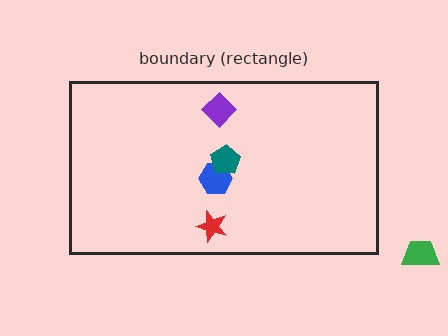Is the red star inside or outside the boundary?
Inside.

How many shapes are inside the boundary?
4 inside, 1 outside.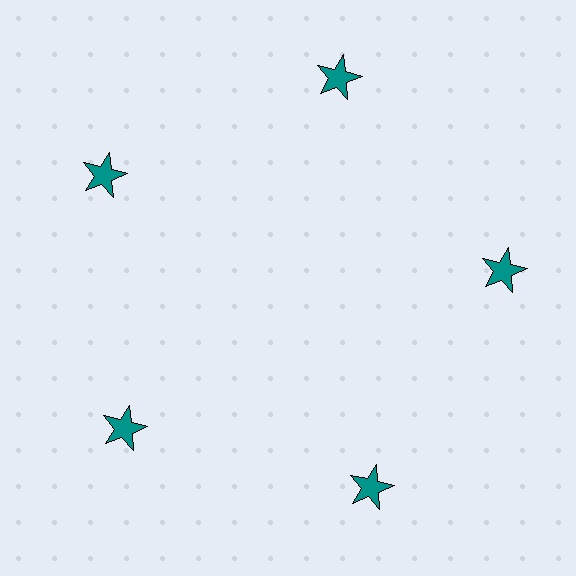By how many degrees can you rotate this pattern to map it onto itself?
The pattern maps onto itself every 72 degrees of rotation.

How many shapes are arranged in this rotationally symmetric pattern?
There are 5 shapes, arranged in 5 groups of 1.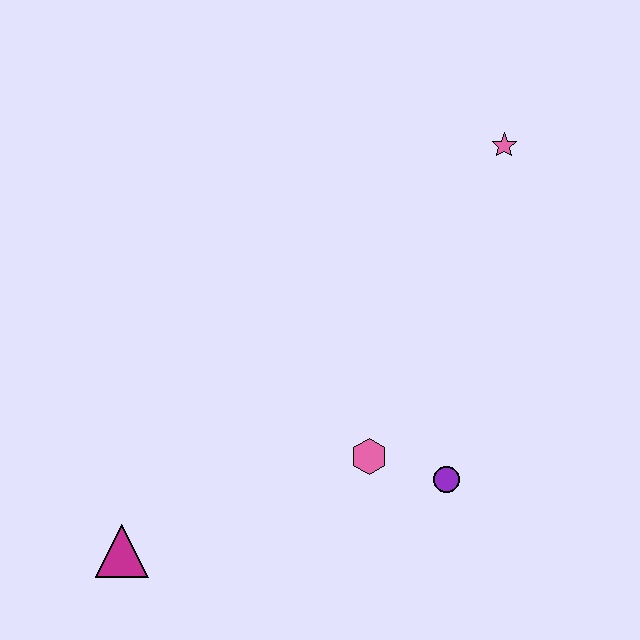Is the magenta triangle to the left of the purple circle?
Yes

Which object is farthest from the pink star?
The magenta triangle is farthest from the pink star.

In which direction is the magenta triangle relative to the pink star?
The magenta triangle is below the pink star.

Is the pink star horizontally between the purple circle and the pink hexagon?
No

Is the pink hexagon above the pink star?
No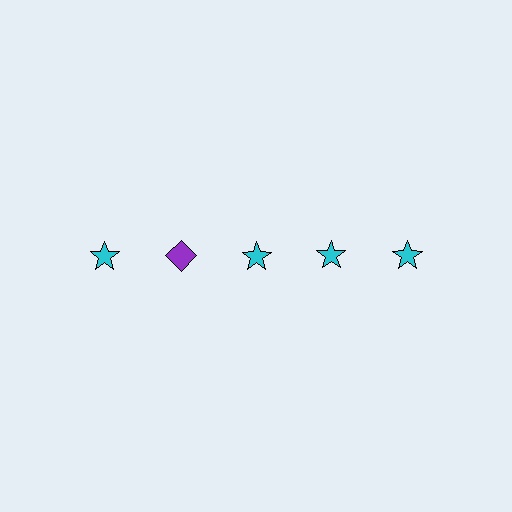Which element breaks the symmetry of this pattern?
The purple diamond in the top row, second from left column breaks the symmetry. All other shapes are cyan stars.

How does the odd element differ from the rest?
It differs in both color (purple instead of cyan) and shape (diamond instead of star).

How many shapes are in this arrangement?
There are 5 shapes arranged in a grid pattern.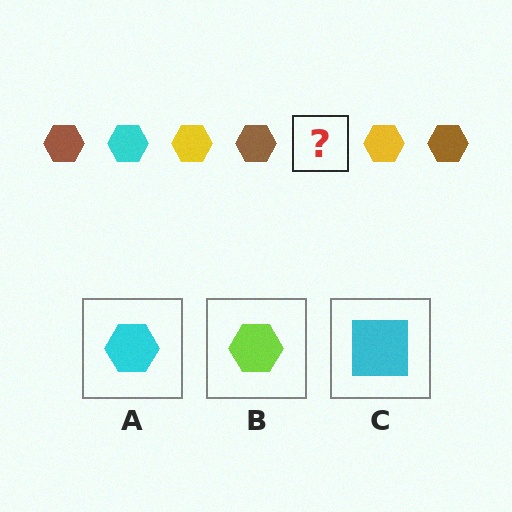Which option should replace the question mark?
Option A.